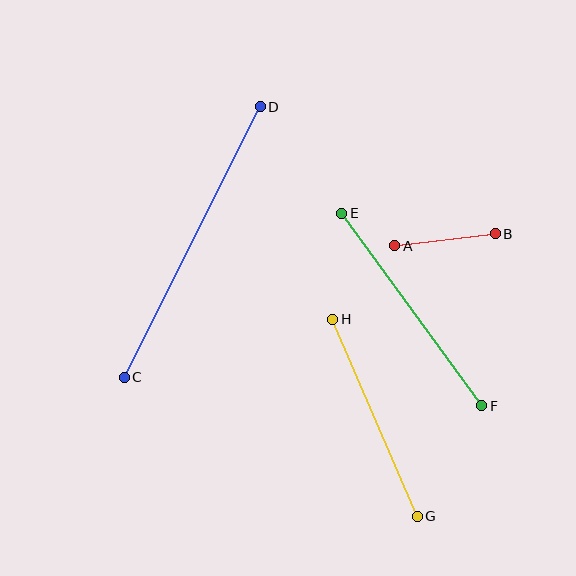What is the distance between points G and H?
The distance is approximately 214 pixels.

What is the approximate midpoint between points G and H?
The midpoint is at approximately (375, 418) pixels.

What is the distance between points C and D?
The distance is approximately 303 pixels.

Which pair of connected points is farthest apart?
Points C and D are farthest apart.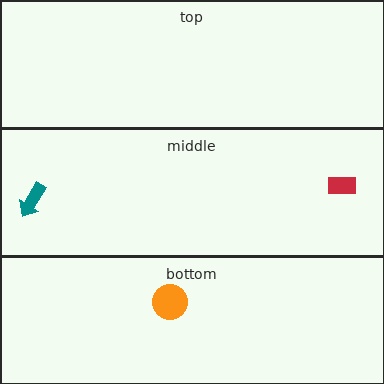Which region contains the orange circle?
The bottom region.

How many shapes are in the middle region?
2.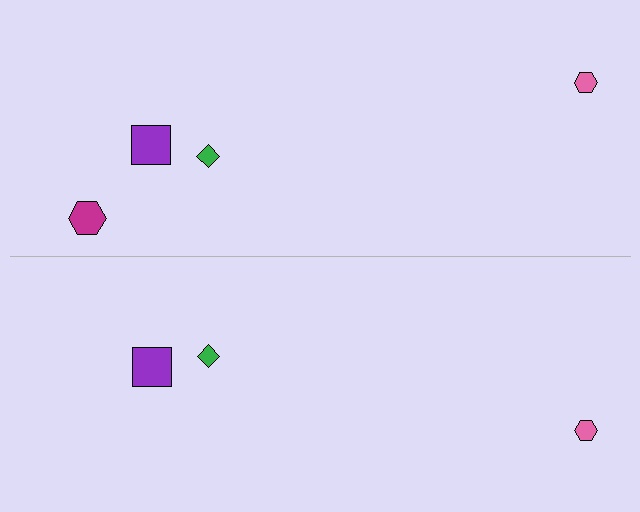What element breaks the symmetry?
A magenta hexagon is missing from the bottom side.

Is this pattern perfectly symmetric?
No, the pattern is not perfectly symmetric. A magenta hexagon is missing from the bottom side.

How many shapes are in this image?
There are 7 shapes in this image.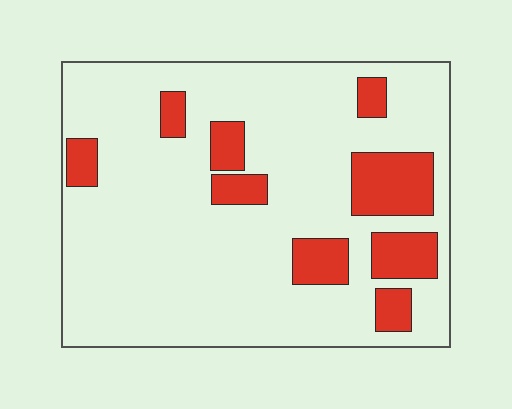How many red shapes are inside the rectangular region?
9.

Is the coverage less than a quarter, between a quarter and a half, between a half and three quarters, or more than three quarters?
Less than a quarter.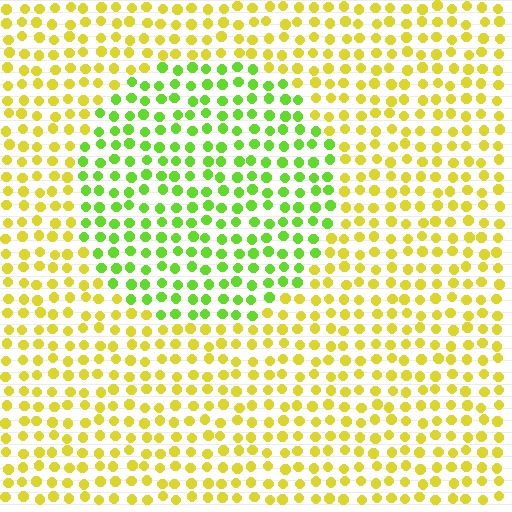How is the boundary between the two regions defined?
The boundary is defined purely by a slight shift in hue (about 44 degrees). Spacing, size, and orientation are identical on both sides.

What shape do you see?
I see a circle.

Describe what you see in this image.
The image is filled with small yellow elements in a uniform arrangement. A circle-shaped region is visible where the elements are tinted to a slightly different hue, forming a subtle color boundary.